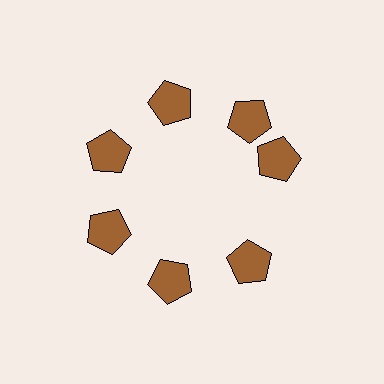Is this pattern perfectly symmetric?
No. The 7 brown pentagons are arranged in a ring, but one element near the 3 o'clock position is rotated out of alignment along the ring, breaking the 7-fold rotational symmetry.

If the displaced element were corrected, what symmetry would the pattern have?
It would have 7-fold rotational symmetry — the pattern would map onto itself every 51 degrees.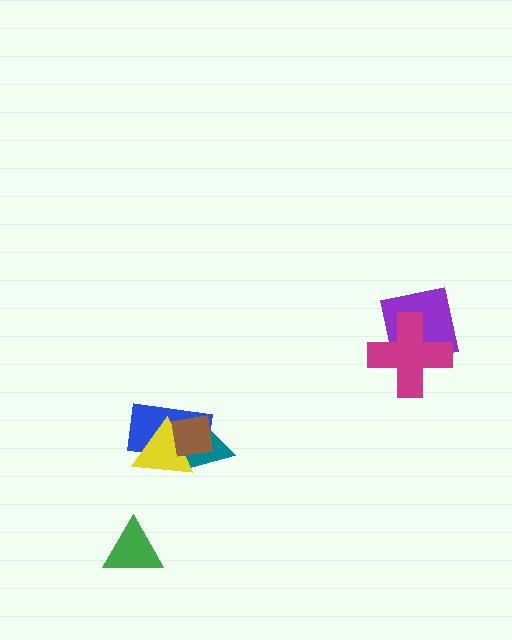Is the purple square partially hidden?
Yes, it is partially covered by another shape.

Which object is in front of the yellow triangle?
The brown square is in front of the yellow triangle.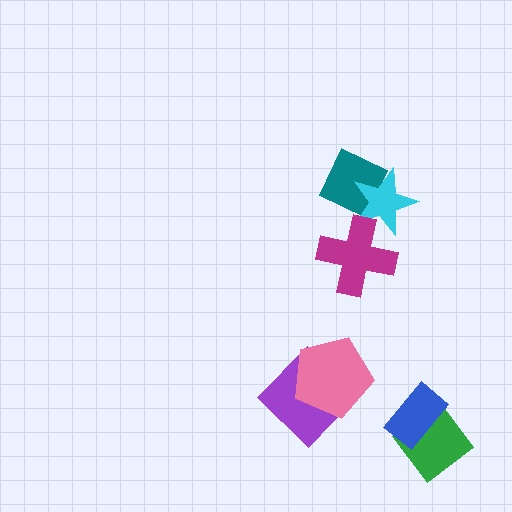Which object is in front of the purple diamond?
The pink pentagon is in front of the purple diamond.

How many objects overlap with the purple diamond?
1 object overlaps with the purple diamond.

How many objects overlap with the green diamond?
1 object overlaps with the green diamond.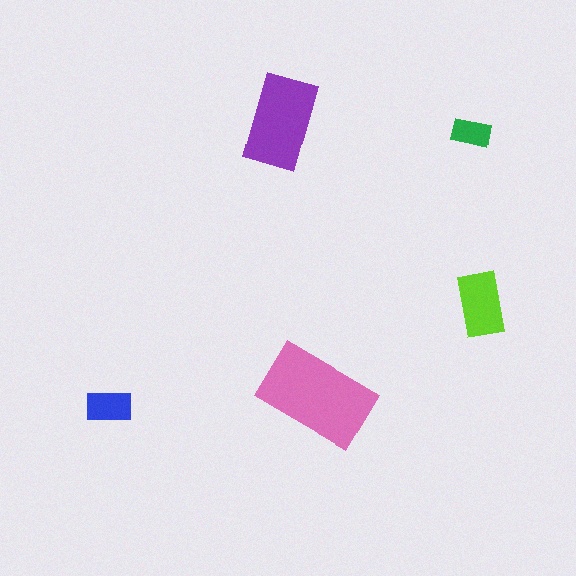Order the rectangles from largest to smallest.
the pink one, the purple one, the lime one, the blue one, the green one.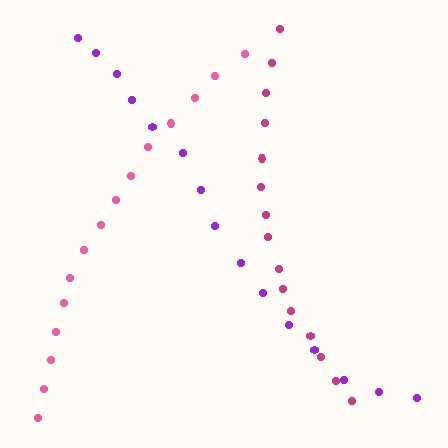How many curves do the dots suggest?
There are 3 distinct paths.